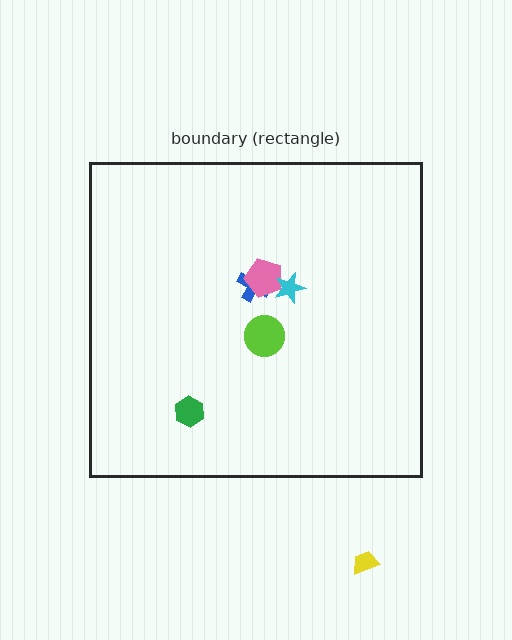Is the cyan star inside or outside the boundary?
Inside.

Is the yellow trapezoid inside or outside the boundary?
Outside.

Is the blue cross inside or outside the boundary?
Inside.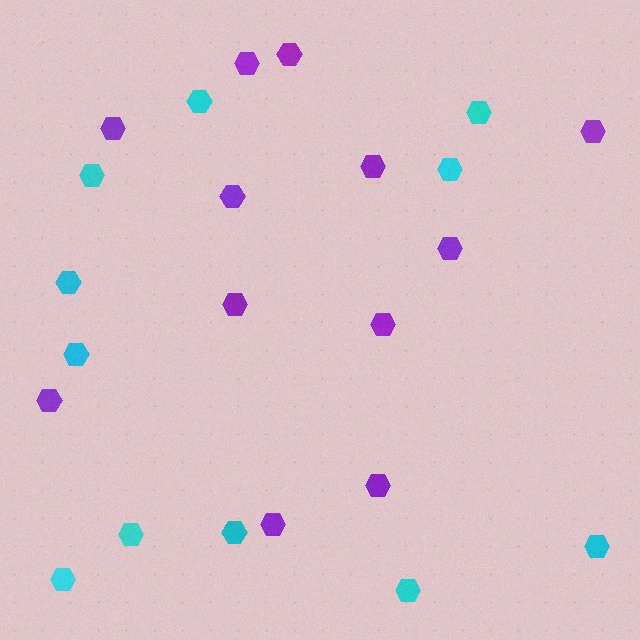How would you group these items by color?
There are 2 groups: one group of purple hexagons (12) and one group of cyan hexagons (11).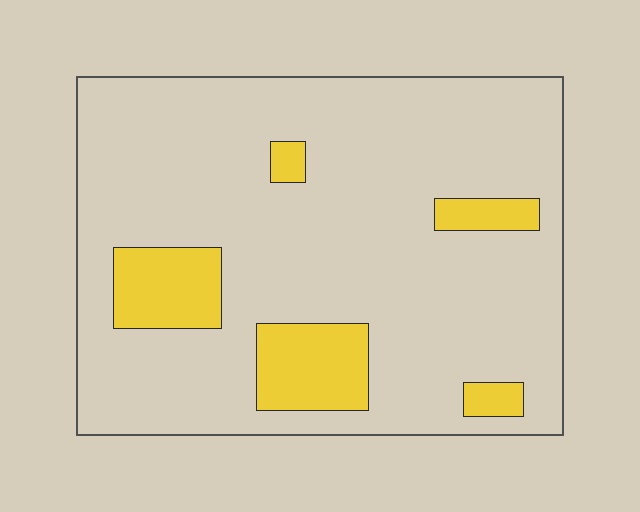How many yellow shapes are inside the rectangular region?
5.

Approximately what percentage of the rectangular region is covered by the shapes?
Approximately 15%.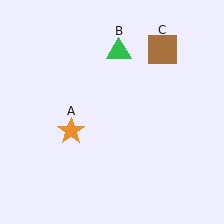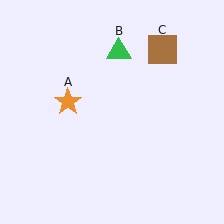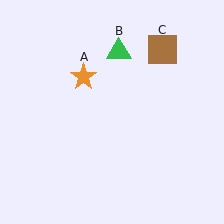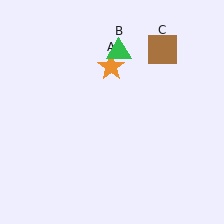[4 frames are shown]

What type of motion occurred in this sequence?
The orange star (object A) rotated clockwise around the center of the scene.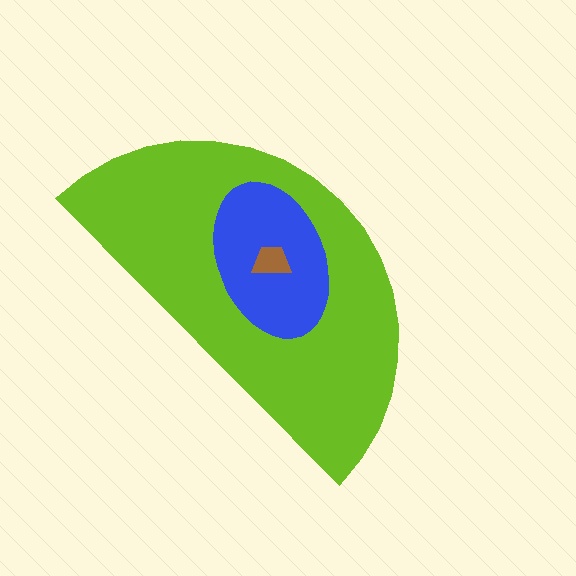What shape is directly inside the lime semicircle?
The blue ellipse.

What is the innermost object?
The brown trapezoid.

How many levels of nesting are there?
3.